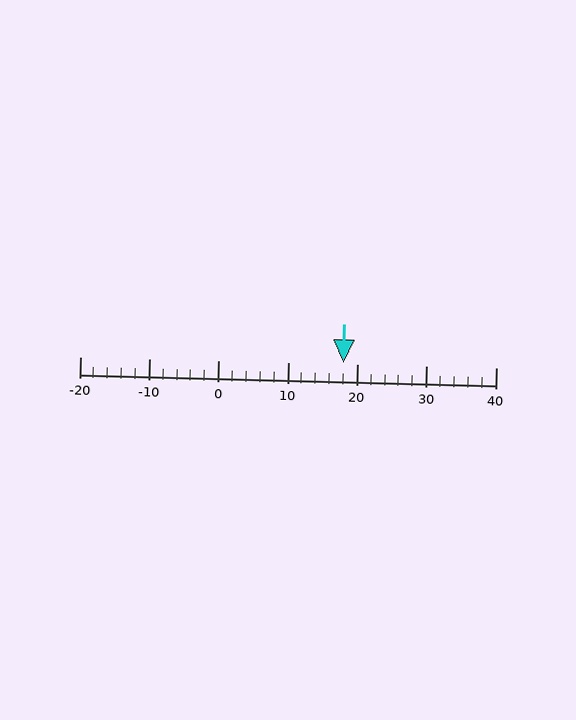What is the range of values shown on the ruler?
The ruler shows values from -20 to 40.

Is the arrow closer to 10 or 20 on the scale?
The arrow is closer to 20.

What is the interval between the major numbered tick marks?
The major tick marks are spaced 10 units apart.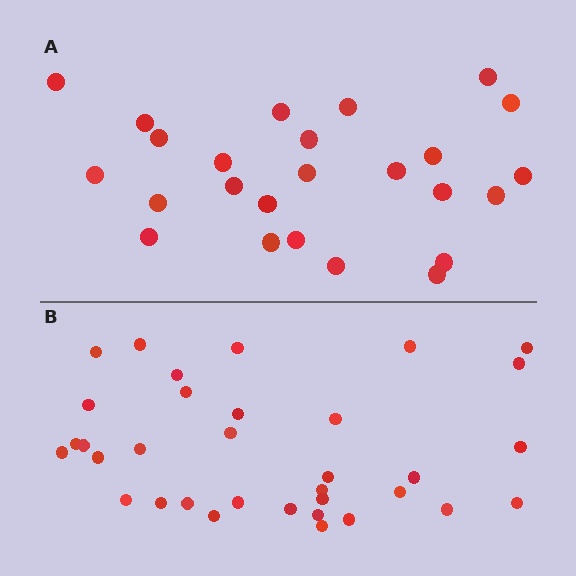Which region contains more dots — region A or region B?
Region B (the bottom region) has more dots.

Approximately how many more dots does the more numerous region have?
Region B has roughly 8 or so more dots than region A.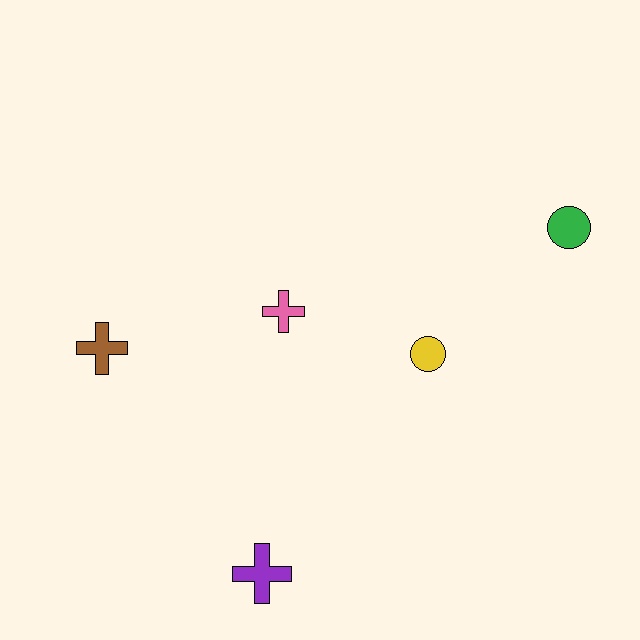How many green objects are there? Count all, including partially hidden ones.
There is 1 green object.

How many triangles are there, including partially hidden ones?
There are no triangles.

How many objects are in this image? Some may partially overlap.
There are 5 objects.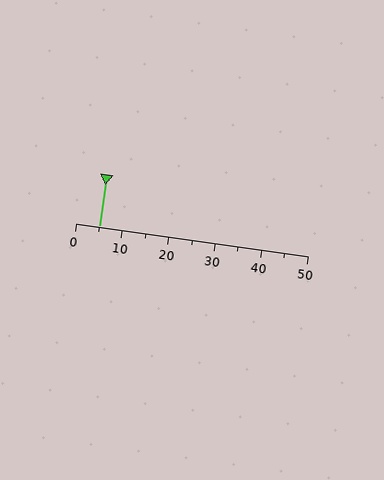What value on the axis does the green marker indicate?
The marker indicates approximately 5.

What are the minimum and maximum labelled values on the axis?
The axis runs from 0 to 50.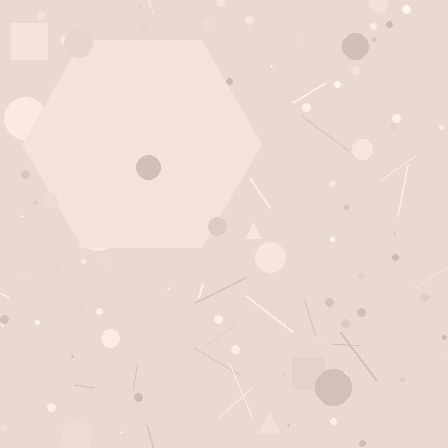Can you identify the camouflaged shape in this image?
The camouflaged shape is a hexagon.